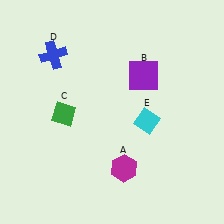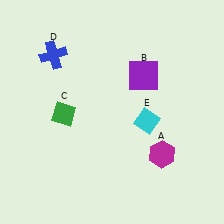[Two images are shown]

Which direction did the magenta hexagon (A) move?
The magenta hexagon (A) moved right.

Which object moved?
The magenta hexagon (A) moved right.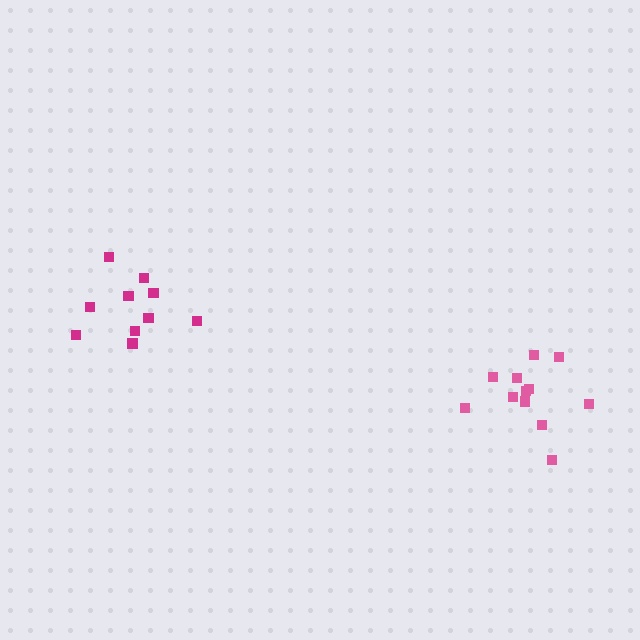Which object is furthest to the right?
The pink cluster is rightmost.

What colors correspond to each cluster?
The clusters are colored: magenta, pink.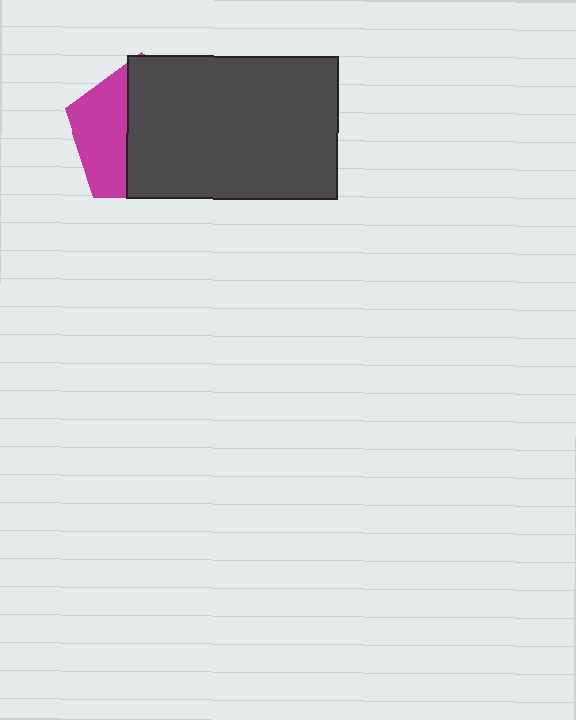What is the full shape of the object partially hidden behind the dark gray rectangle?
The partially hidden object is a magenta pentagon.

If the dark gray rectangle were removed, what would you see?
You would see the complete magenta pentagon.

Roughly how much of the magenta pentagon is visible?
A small part of it is visible (roughly 37%).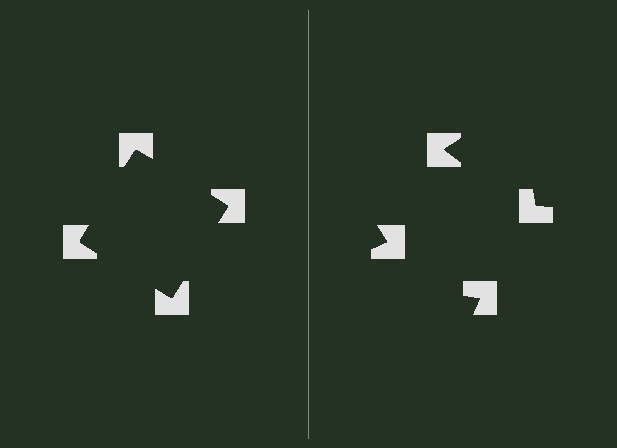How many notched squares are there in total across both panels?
8 — 4 on each side.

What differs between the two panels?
The notched squares are positioned identically on both sides; only the wedge orientations differ. On the left they align to a square; on the right they are misaligned.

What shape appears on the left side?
An illusory square.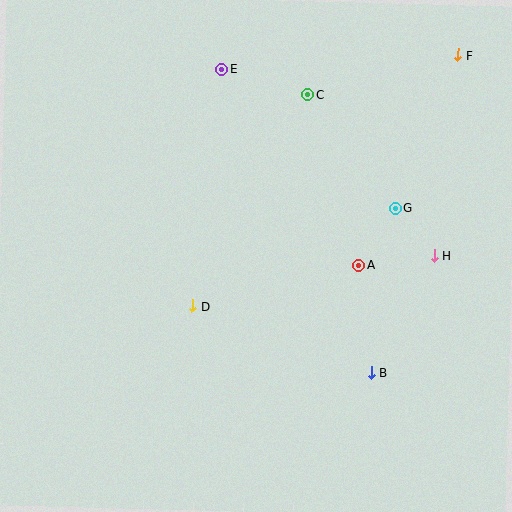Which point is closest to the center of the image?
Point D at (193, 306) is closest to the center.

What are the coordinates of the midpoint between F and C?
The midpoint between F and C is at (383, 75).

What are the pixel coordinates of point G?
Point G is at (396, 208).